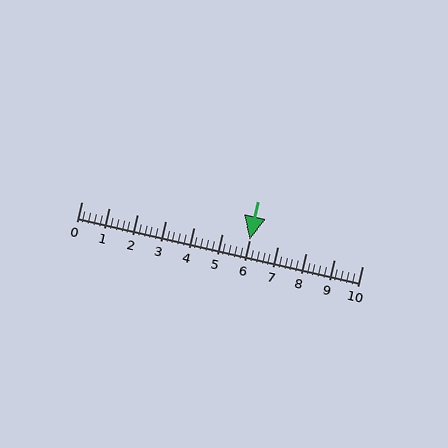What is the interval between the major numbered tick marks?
The major tick marks are spaced 1 units apart.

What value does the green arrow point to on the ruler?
The green arrow points to approximately 6.0.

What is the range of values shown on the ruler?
The ruler shows values from 0 to 10.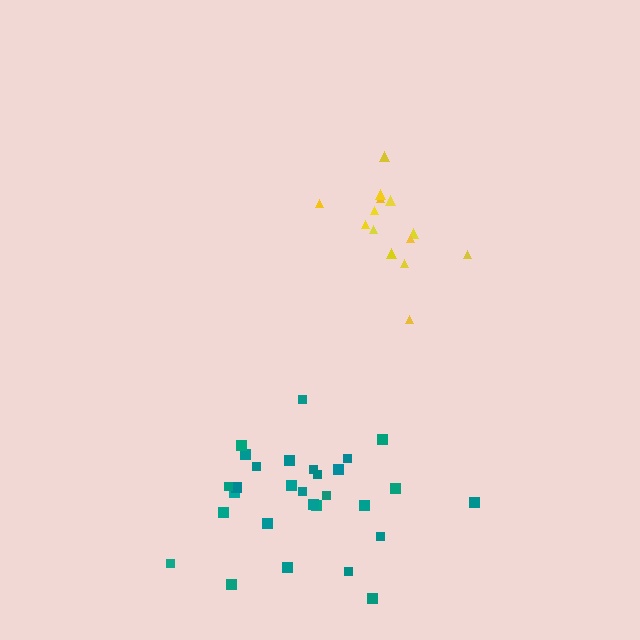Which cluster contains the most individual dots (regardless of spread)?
Teal (29).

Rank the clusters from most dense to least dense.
yellow, teal.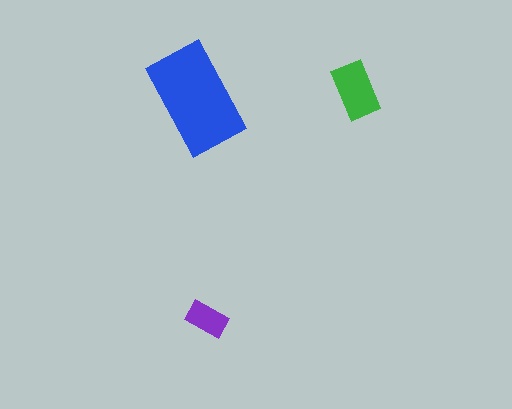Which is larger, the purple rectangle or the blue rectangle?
The blue one.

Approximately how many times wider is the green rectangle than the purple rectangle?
About 1.5 times wider.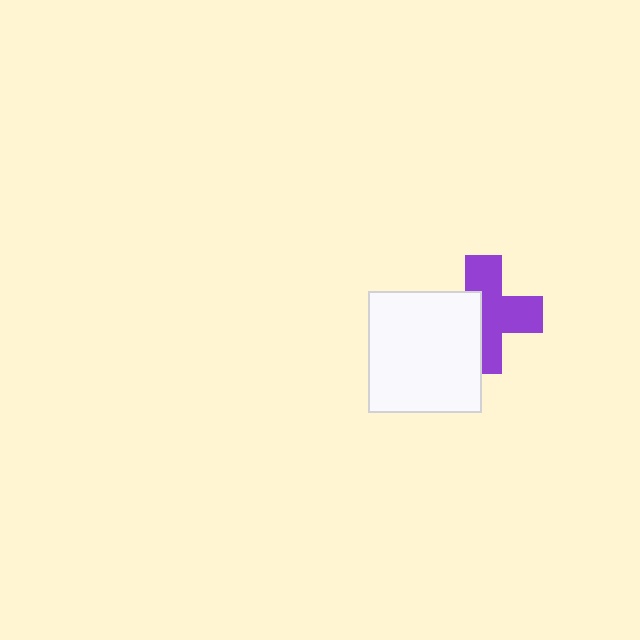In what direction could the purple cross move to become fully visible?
The purple cross could move right. That would shift it out from behind the white rectangle entirely.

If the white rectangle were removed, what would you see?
You would see the complete purple cross.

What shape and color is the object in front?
The object in front is a white rectangle.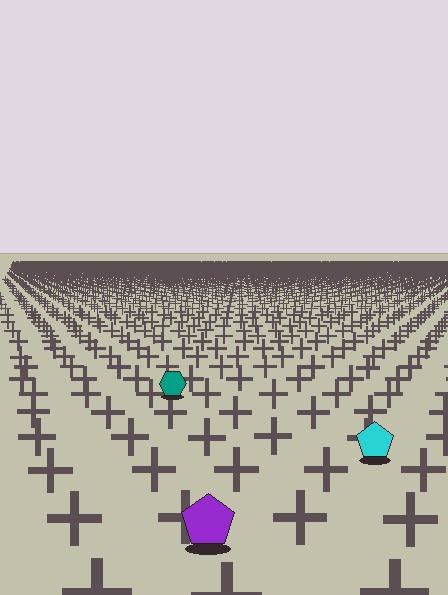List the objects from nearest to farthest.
From nearest to farthest: the purple pentagon, the cyan pentagon, the teal hexagon.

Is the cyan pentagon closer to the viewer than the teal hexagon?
Yes. The cyan pentagon is closer — you can tell from the texture gradient: the ground texture is coarser near it.